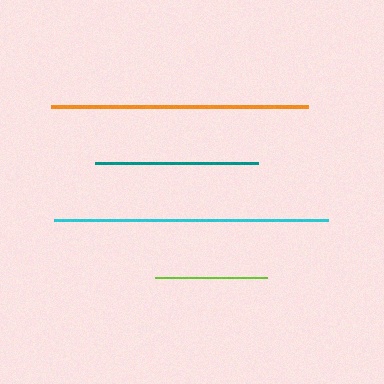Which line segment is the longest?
The cyan line is the longest at approximately 274 pixels.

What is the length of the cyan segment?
The cyan segment is approximately 274 pixels long.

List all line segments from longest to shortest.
From longest to shortest: cyan, orange, teal, lime.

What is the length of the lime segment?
The lime segment is approximately 111 pixels long.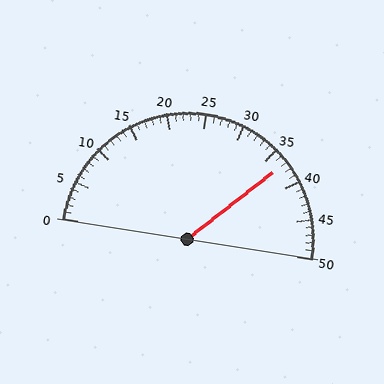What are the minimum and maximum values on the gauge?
The gauge ranges from 0 to 50.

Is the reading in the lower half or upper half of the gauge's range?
The reading is in the upper half of the range (0 to 50).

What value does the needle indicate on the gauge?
The needle indicates approximately 37.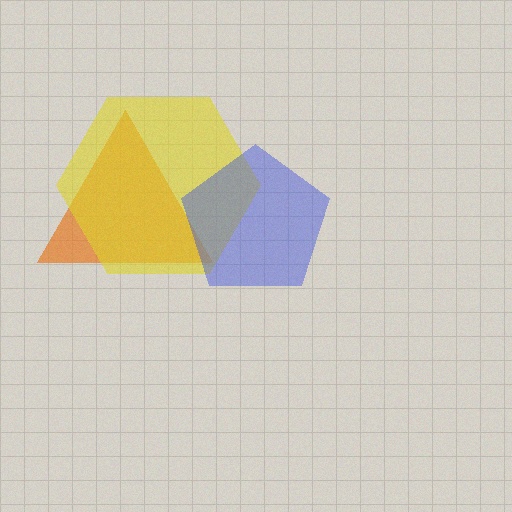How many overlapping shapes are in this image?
There are 3 overlapping shapes in the image.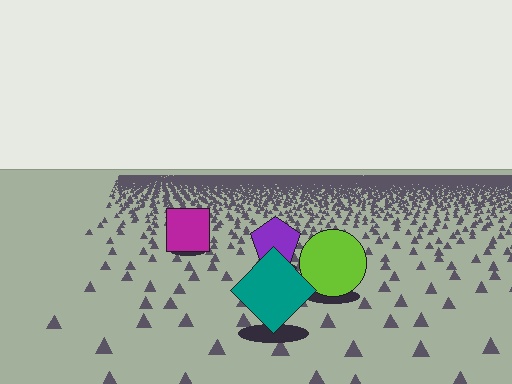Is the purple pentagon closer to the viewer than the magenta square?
Yes. The purple pentagon is closer — you can tell from the texture gradient: the ground texture is coarser near it.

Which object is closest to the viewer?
The teal diamond is closest. The texture marks near it are larger and more spread out.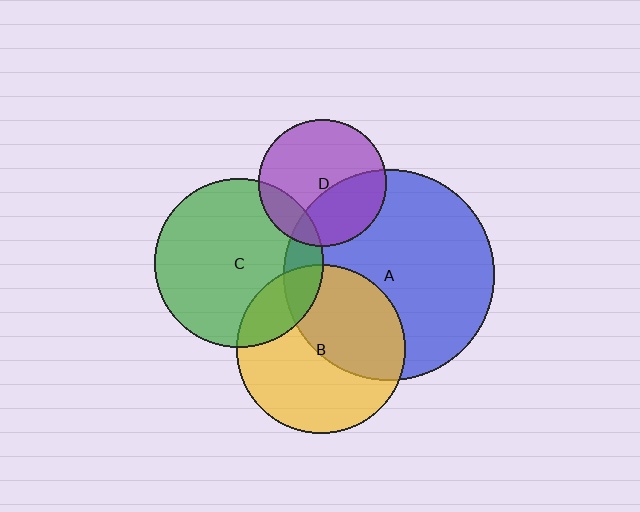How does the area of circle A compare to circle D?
Approximately 2.7 times.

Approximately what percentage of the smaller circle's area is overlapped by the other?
Approximately 20%.